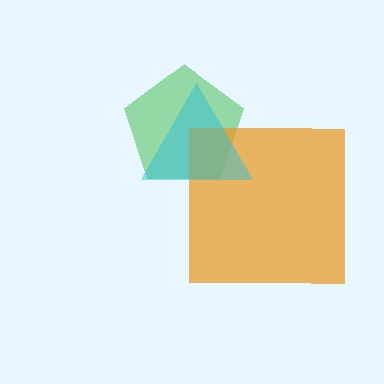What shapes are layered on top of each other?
The layered shapes are: a green pentagon, an orange square, a cyan triangle.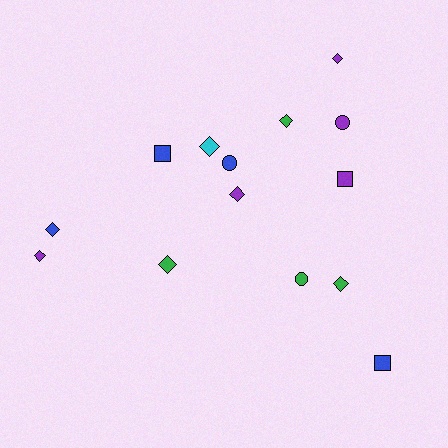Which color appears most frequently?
Purple, with 5 objects.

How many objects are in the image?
There are 14 objects.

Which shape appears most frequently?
Diamond, with 8 objects.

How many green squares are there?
There are no green squares.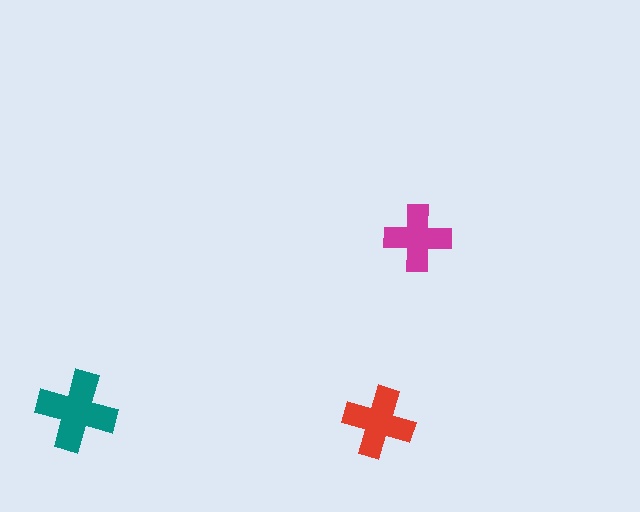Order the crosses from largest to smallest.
the teal one, the red one, the magenta one.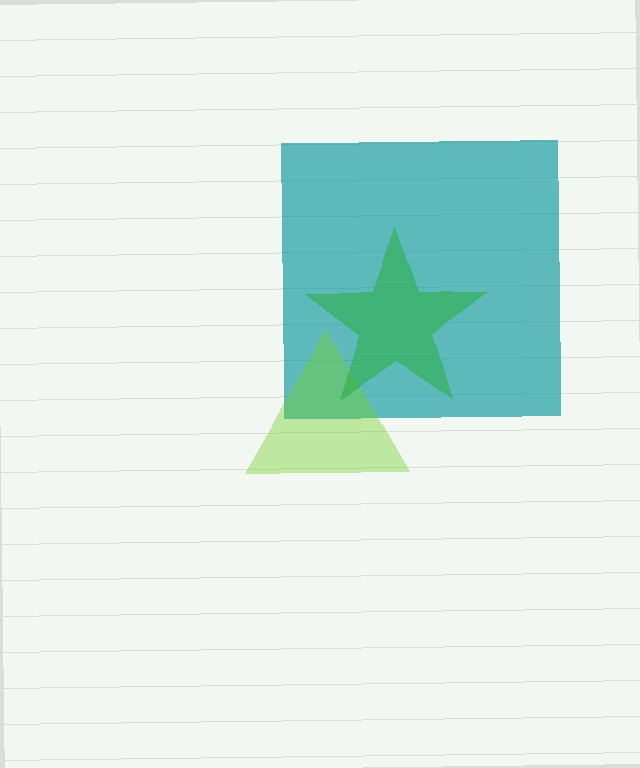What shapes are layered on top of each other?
The layered shapes are: a teal square, a lime triangle, a green star.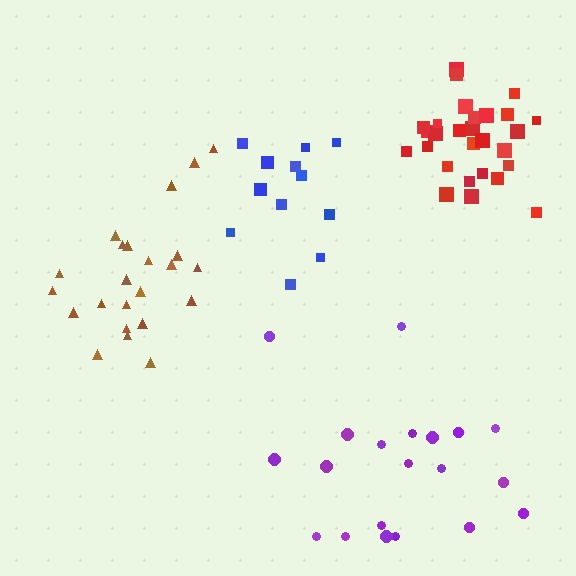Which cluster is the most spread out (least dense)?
Purple.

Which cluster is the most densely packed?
Red.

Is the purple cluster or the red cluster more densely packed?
Red.